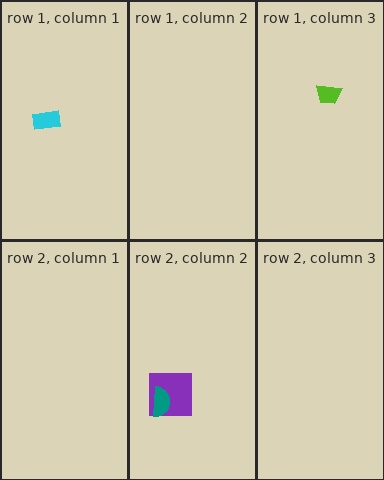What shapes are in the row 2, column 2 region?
The purple square, the teal semicircle.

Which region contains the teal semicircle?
The row 2, column 2 region.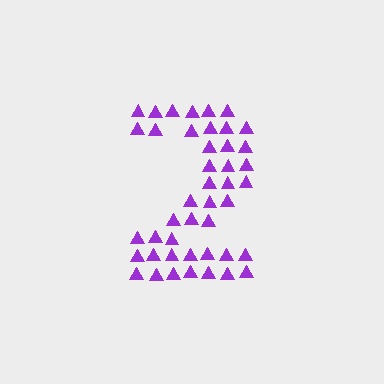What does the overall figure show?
The overall figure shows the digit 2.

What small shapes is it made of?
It is made of small triangles.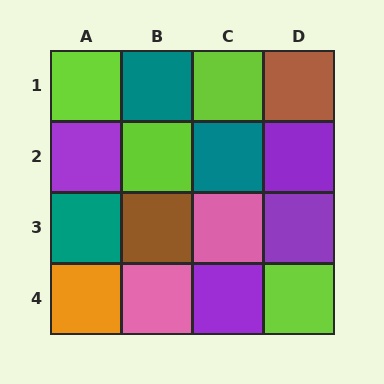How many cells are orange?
1 cell is orange.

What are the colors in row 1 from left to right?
Lime, teal, lime, brown.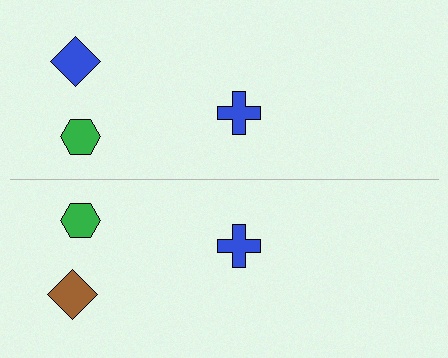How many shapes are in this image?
There are 6 shapes in this image.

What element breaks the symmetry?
The brown diamond on the bottom side breaks the symmetry — its mirror counterpart is blue.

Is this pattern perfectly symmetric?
No, the pattern is not perfectly symmetric. The brown diamond on the bottom side breaks the symmetry — its mirror counterpart is blue.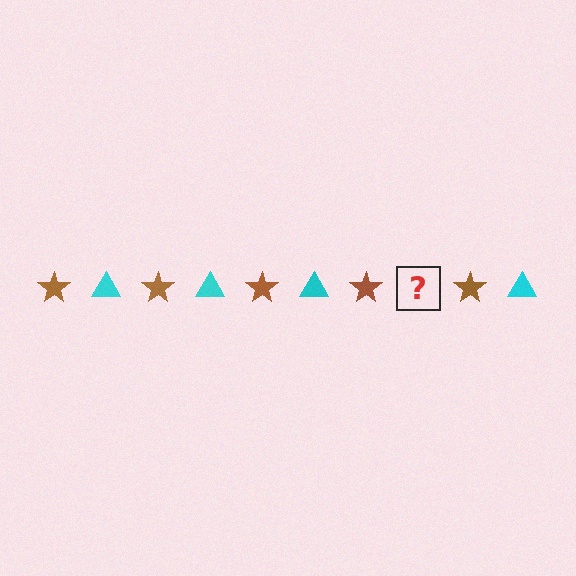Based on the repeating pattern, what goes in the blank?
The blank should be a cyan triangle.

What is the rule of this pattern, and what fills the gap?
The rule is that the pattern alternates between brown star and cyan triangle. The gap should be filled with a cyan triangle.